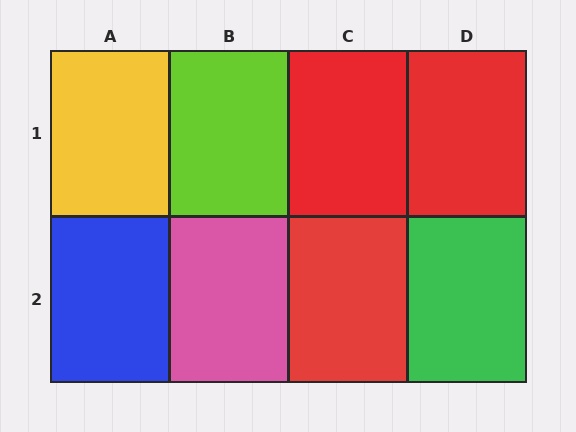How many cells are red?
3 cells are red.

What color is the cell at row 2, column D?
Green.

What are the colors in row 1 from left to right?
Yellow, lime, red, red.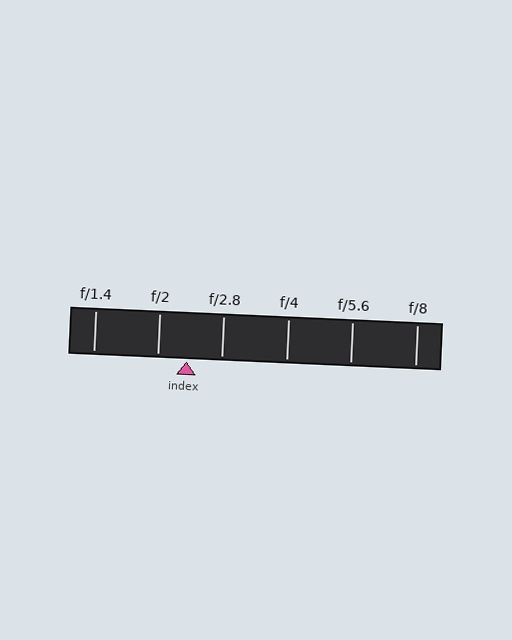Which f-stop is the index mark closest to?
The index mark is closest to f/2.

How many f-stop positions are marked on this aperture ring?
There are 6 f-stop positions marked.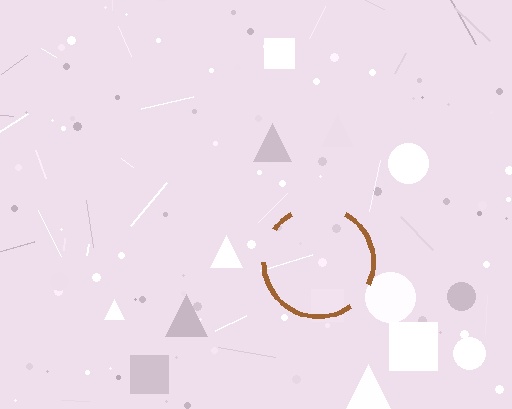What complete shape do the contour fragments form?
The contour fragments form a circle.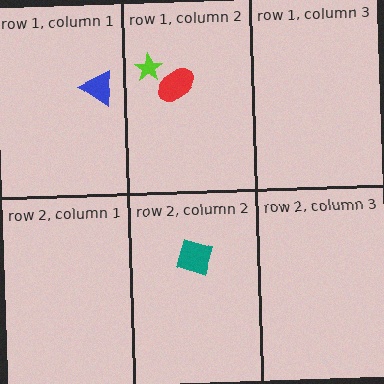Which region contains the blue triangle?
The row 1, column 1 region.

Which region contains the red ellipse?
The row 1, column 2 region.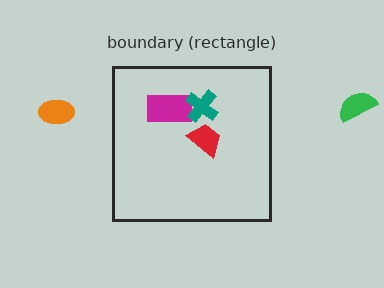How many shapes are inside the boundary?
3 inside, 2 outside.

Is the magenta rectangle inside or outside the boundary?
Inside.